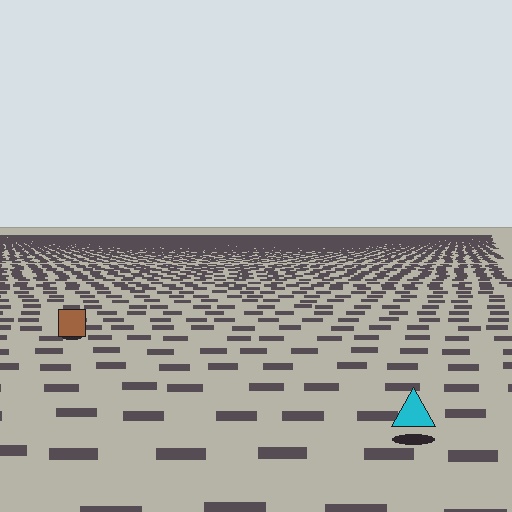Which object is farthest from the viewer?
The brown square is farthest from the viewer. It appears smaller and the ground texture around it is denser.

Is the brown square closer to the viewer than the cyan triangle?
No. The cyan triangle is closer — you can tell from the texture gradient: the ground texture is coarser near it.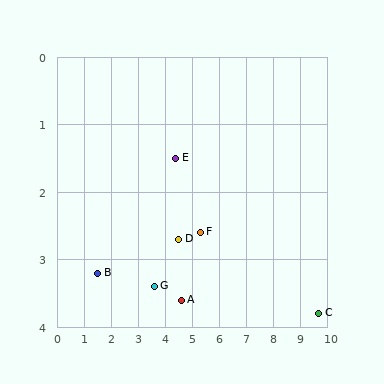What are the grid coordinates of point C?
Point C is at approximately (9.7, 3.8).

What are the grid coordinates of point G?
Point G is at approximately (3.6, 3.4).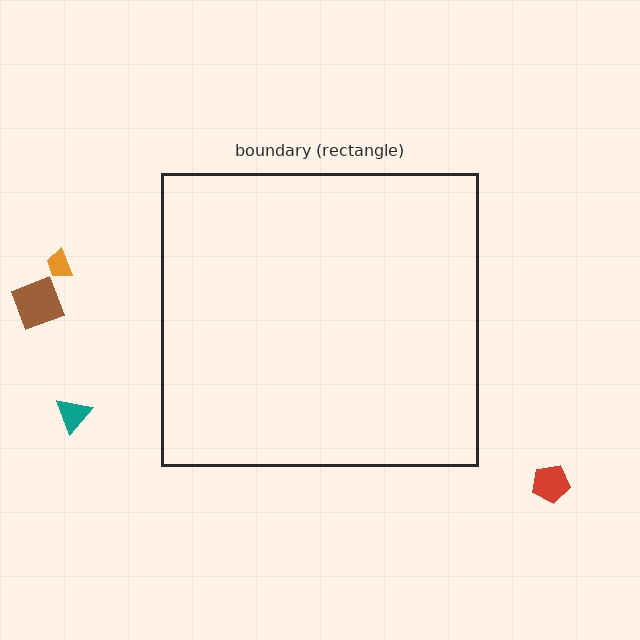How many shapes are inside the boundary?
0 inside, 4 outside.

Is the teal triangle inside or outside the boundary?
Outside.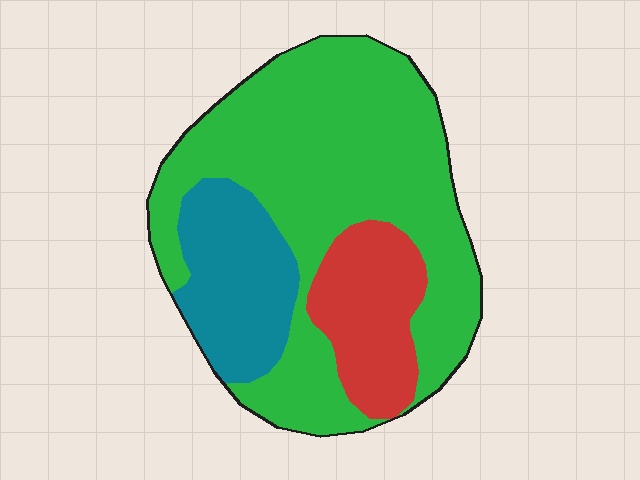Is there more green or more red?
Green.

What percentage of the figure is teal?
Teal takes up about one fifth (1/5) of the figure.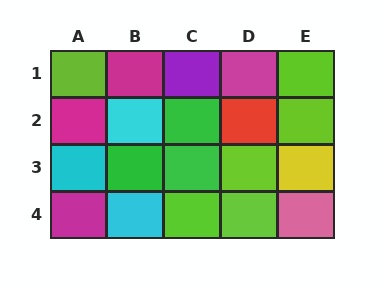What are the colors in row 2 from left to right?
Magenta, cyan, green, red, lime.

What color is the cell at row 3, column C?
Green.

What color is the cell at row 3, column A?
Cyan.